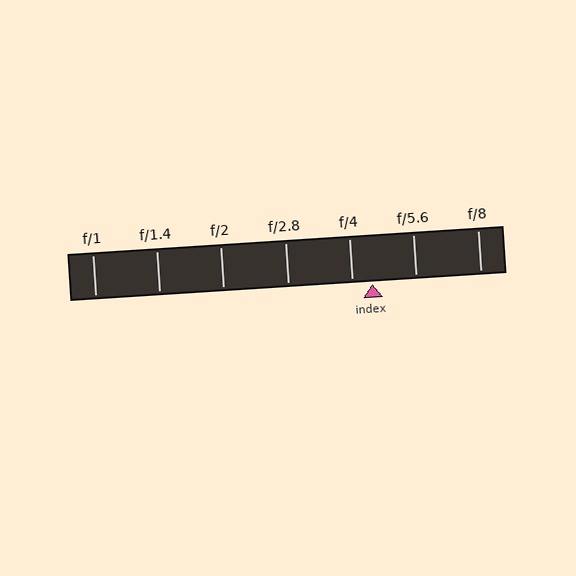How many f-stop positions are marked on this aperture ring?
There are 7 f-stop positions marked.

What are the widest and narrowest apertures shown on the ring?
The widest aperture shown is f/1 and the narrowest is f/8.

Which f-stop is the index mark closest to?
The index mark is closest to f/4.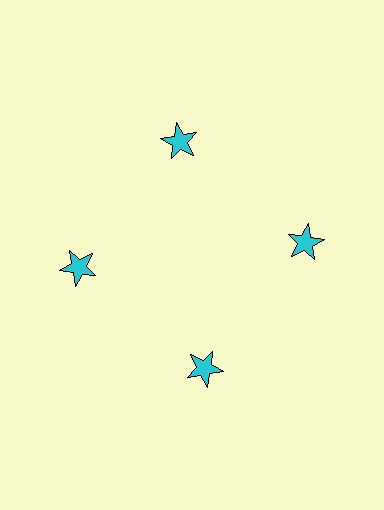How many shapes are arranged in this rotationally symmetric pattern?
There are 4 shapes, arranged in 4 groups of 1.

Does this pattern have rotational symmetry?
Yes, this pattern has 4-fold rotational symmetry. It looks the same after rotating 90 degrees around the center.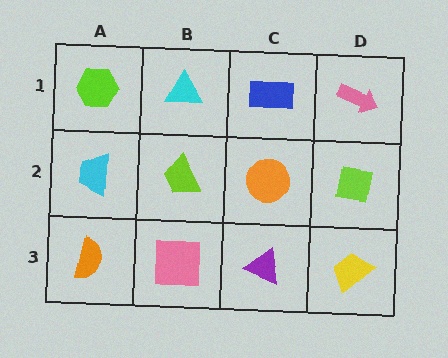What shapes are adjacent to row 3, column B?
A lime trapezoid (row 2, column B), an orange semicircle (row 3, column A), a purple triangle (row 3, column C).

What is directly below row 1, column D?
A lime square.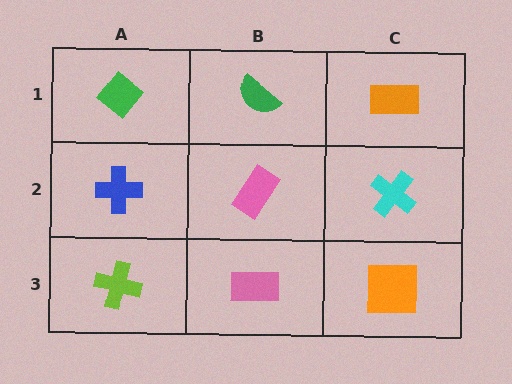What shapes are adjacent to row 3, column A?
A blue cross (row 2, column A), a pink rectangle (row 3, column B).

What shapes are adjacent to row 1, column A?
A blue cross (row 2, column A), a green semicircle (row 1, column B).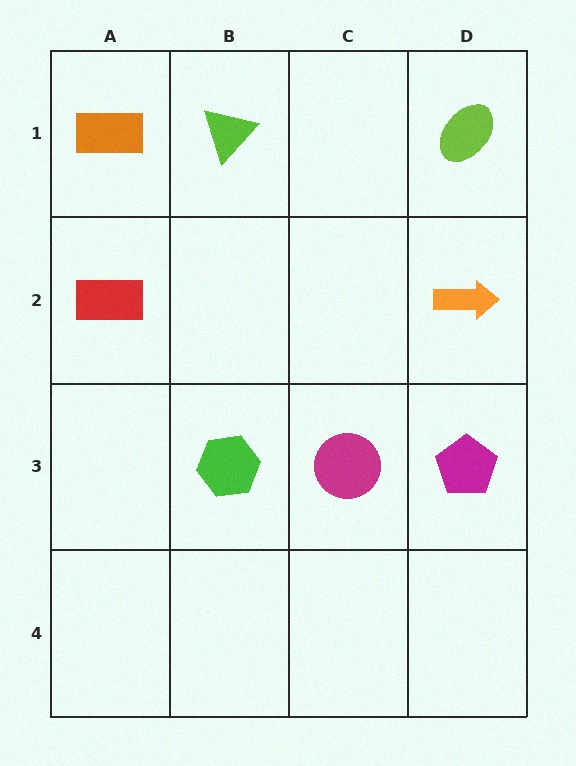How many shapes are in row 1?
3 shapes.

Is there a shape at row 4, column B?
No, that cell is empty.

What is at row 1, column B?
A lime triangle.